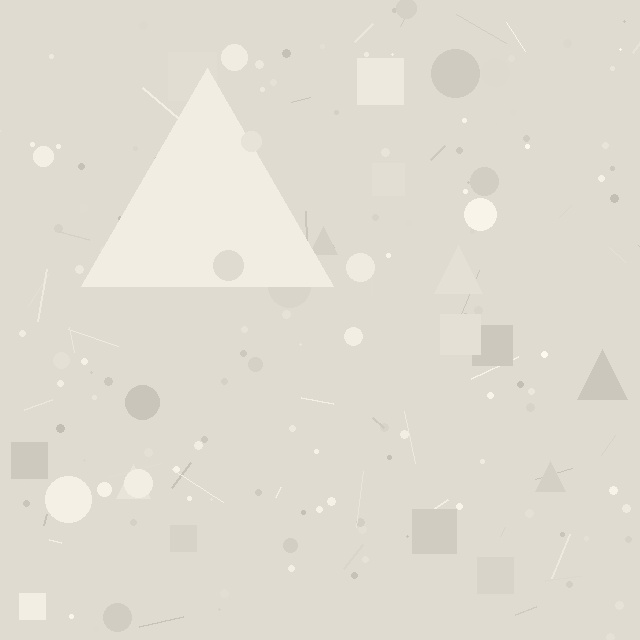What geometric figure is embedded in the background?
A triangle is embedded in the background.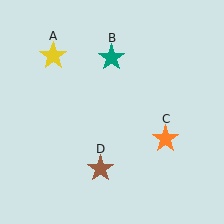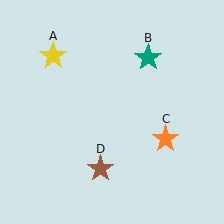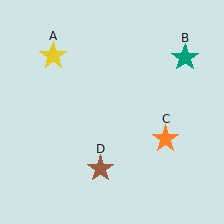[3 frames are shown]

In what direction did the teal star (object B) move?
The teal star (object B) moved right.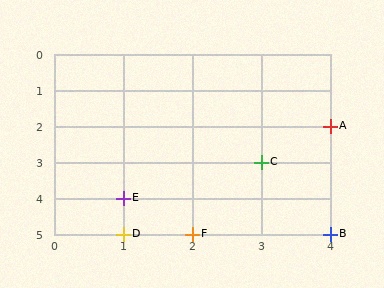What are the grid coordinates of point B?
Point B is at grid coordinates (4, 5).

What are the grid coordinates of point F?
Point F is at grid coordinates (2, 5).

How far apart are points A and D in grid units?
Points A and D are 3 columns and 3 rows apart (about 4.2 grid units diagonally).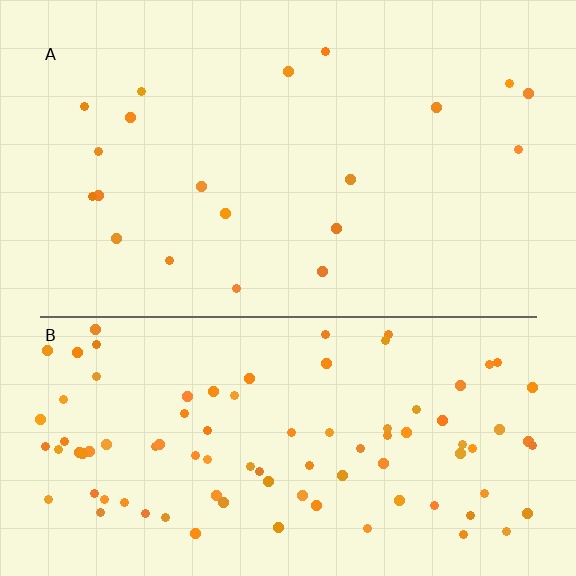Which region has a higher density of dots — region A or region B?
B (the bottom).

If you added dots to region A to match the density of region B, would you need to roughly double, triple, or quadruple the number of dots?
Approximately quadruple.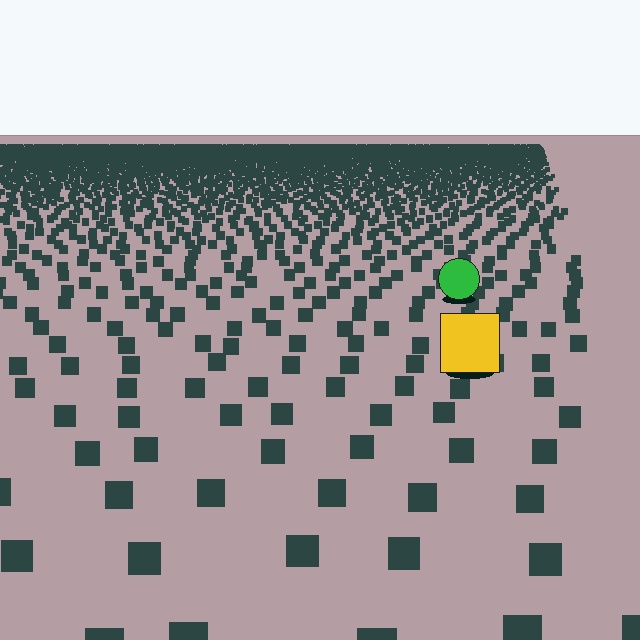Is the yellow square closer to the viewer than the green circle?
Yes. The yellow square is closer — you can tell from the texture gradient: the ground texture is coarser near it.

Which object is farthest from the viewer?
The green circle is farthest from the viewer. It appears smaller and the ground texture around it is denser.